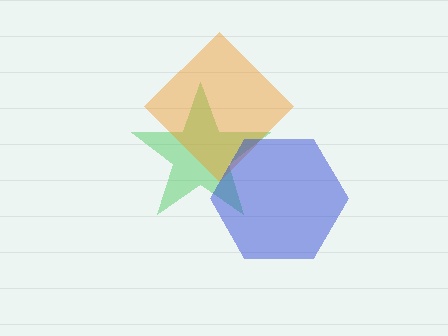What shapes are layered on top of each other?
The layered shapes are: a green star, an orange diamond, a blue hexagon.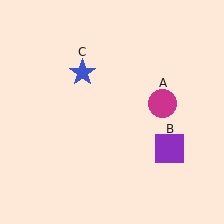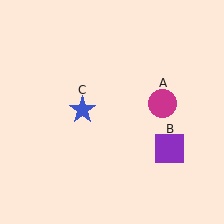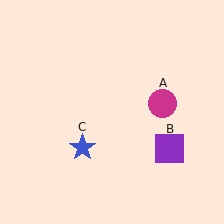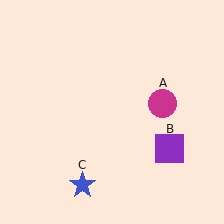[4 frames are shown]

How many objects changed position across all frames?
1 object changed position: blue star (object C).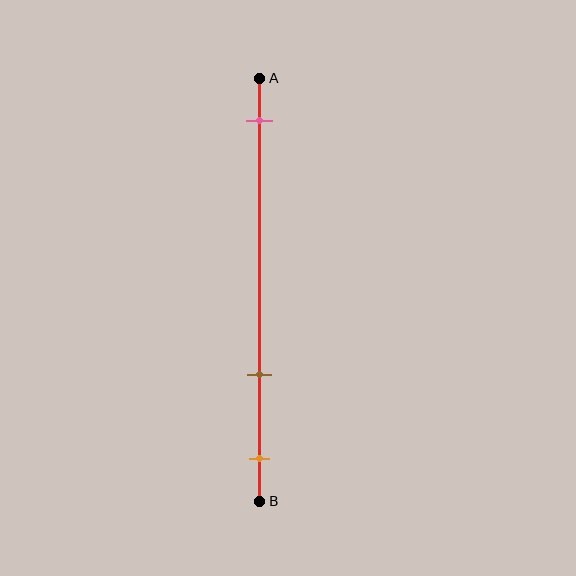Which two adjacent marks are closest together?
The brown and orange marks are the closest adjacent pair.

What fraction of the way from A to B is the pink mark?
The pink mark is approximately 10% (0.1) of the way from A to B.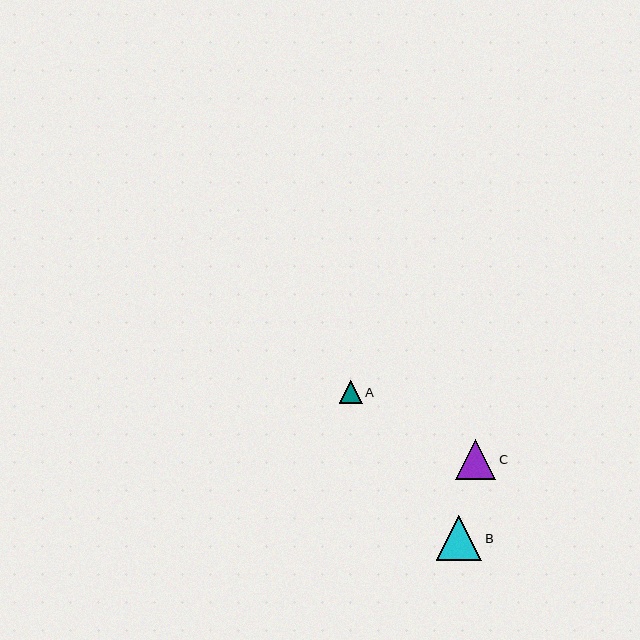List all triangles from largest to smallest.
From largest to smallest: B, C, A.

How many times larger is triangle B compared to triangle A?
Triangle B is approximately 1.9 times the size of triangle A.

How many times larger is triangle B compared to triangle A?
Triangle B is approximately 1.9 times the size of triangle A.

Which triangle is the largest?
Triangle B is the largest with a size of approximately 45 pixels.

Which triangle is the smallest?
Triangle A is the smallest with a size of approximately 23 pixels.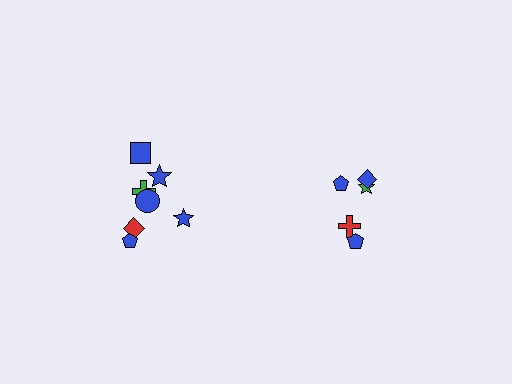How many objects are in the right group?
There are 5 objects.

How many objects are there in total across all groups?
There are 12 objects.